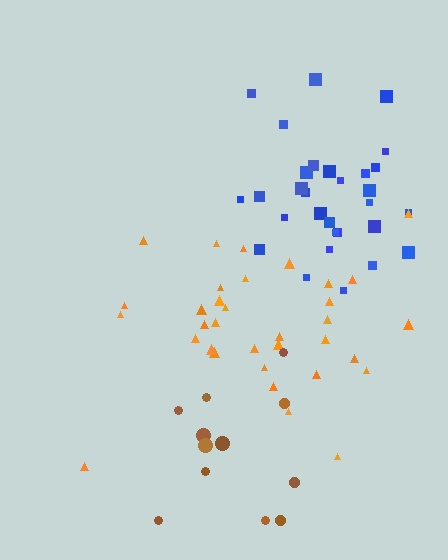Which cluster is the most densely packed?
Blue.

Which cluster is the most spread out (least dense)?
Brown.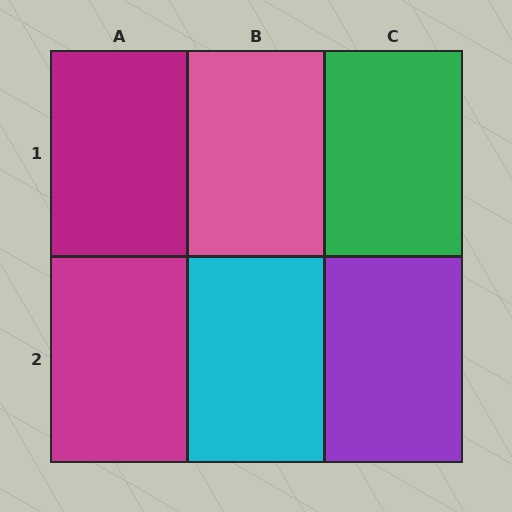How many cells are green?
1 cell is green.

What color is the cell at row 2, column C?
Purple.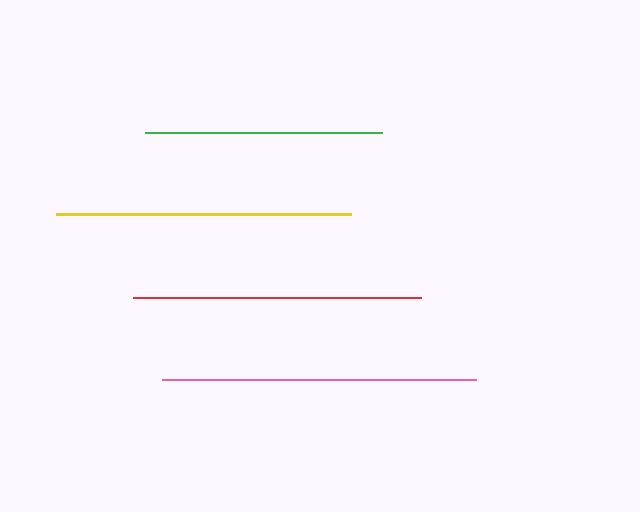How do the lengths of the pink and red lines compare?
The pink and red lines are approximately the same length.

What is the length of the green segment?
The green segment is approximately 237 pixels long.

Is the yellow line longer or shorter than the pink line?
The pink line is longer than the yellow line.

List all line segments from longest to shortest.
From longest to shortest: pink, yellow, red, green.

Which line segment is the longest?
The pink line is the longest at approximately 314 pixels.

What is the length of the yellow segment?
The yellow segment is approximately 295 pixels long.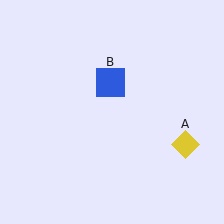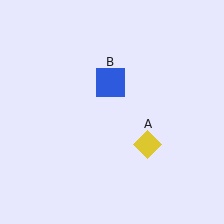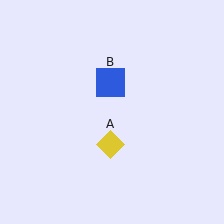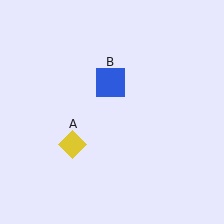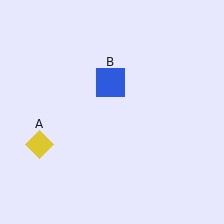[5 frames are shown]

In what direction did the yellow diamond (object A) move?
The yellow diamond (object A) moved left.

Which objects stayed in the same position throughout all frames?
Blue square (object B) remained stationary.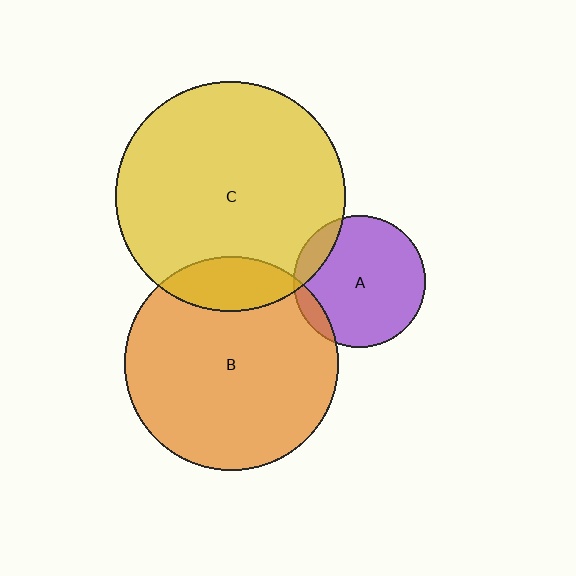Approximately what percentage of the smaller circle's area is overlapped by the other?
Approximately 10%.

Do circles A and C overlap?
Yes.